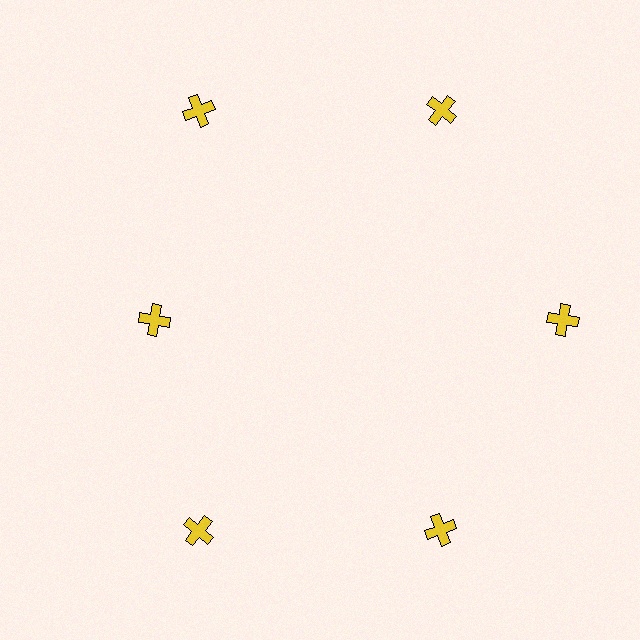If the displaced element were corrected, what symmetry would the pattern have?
It would have 6-fold rotational symmetry — the pattern would map onto itself every 60 degrees.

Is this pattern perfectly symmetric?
No. The 6 yellow crosses are arranged in a ring, but one element near the 9 o'clock position is pulled inward toward the center, breaking the 6-fold rotational symmetry.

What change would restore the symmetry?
The symmetry would be restored by moving it outward, back onto the ring so that all 6 crosses sit at equal angles and equal distance from the center.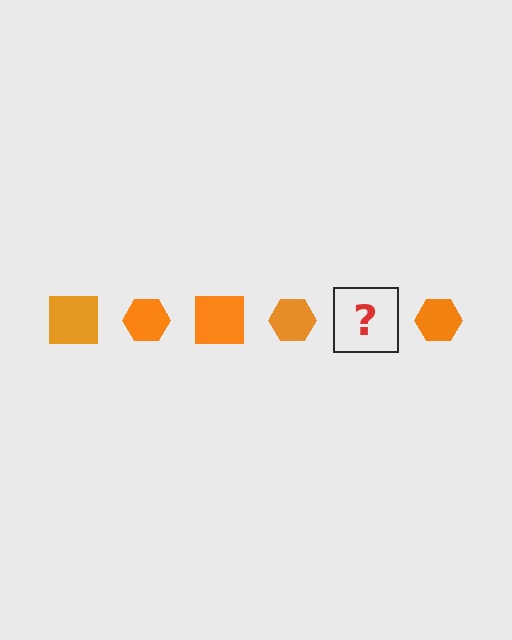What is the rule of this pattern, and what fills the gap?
The rule is that the pattern cycles through square, hexagon shapes in orange. The gap should be filled with an orange square.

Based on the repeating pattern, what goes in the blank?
The blank should be an orange square.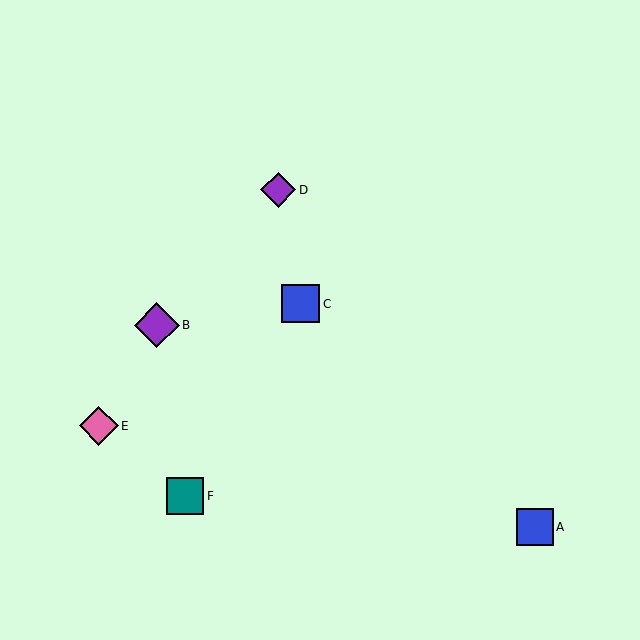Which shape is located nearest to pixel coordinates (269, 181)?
The purple diamond (labeled D) at (278, 190) is nearest to that location.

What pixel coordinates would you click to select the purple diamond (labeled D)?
Click at (278, 190) to select the purple diamond D.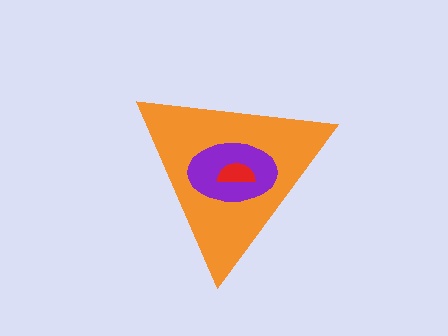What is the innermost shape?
The red semicircle.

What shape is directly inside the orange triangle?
The purple ellipse.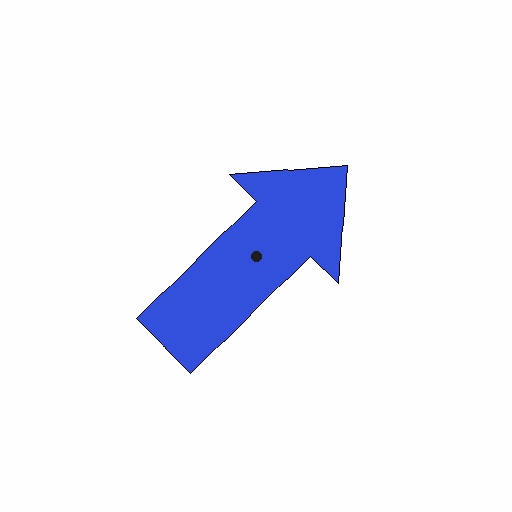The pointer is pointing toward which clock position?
Roughly 1 o'clock.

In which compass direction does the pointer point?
Northeast.